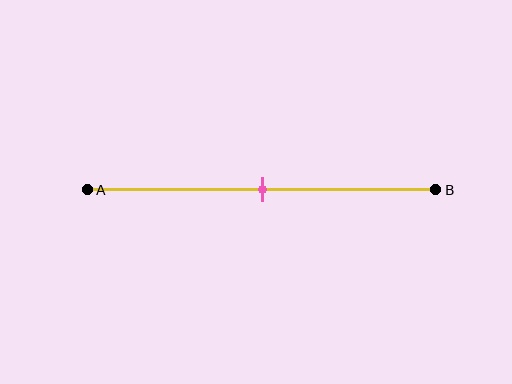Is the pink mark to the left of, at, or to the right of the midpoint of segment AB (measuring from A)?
The pink mark is approximately at the midpoint of segment AB.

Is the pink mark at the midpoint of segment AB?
Yes, the mark is approximately at the midpoint.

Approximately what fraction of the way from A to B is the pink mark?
The pink mark is approximately 50% of the way from A to B.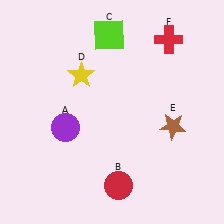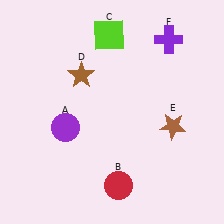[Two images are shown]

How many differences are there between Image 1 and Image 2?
There are 2 differences between the two images.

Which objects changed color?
D changed from yellow to brown. F changed from red to purple.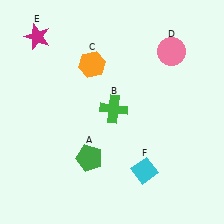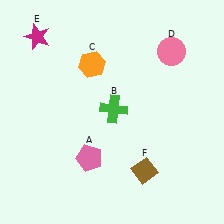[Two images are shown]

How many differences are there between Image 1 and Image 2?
There are 2 differences between the two images.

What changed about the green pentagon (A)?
In Image 1, A is green. In Image 2, it changed to pink.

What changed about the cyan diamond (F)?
In Image 1, F is cyan. In Image 2, it changed to brown.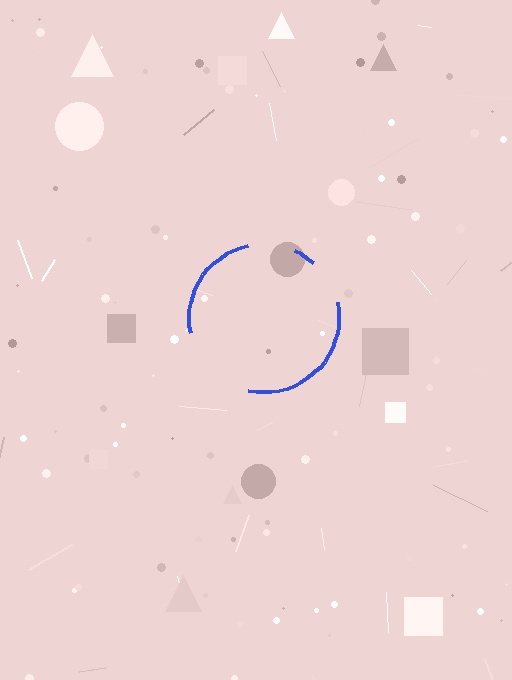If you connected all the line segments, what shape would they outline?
They would outline a circle.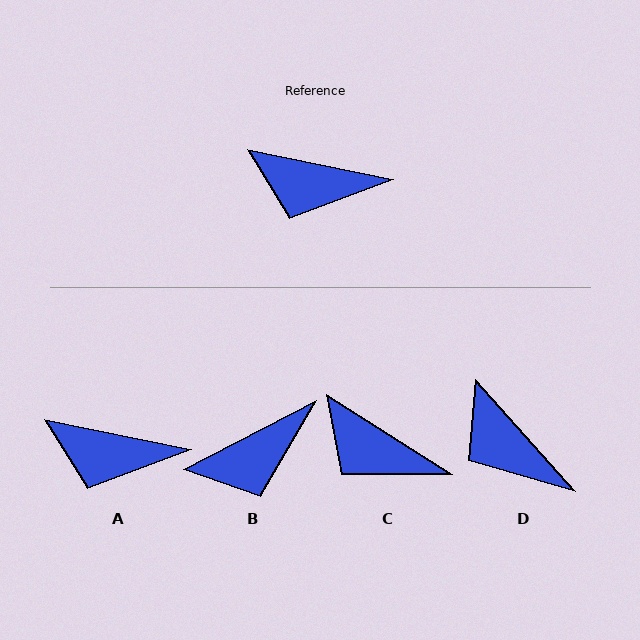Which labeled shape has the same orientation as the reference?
A.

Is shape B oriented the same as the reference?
No, it is off by about 39 degrees.